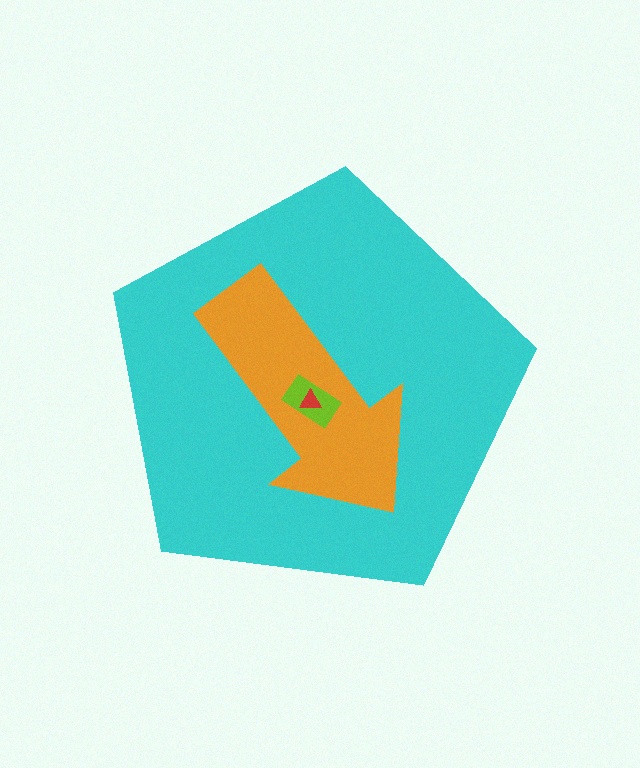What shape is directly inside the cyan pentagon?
The orange arrow.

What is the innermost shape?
The red triangle.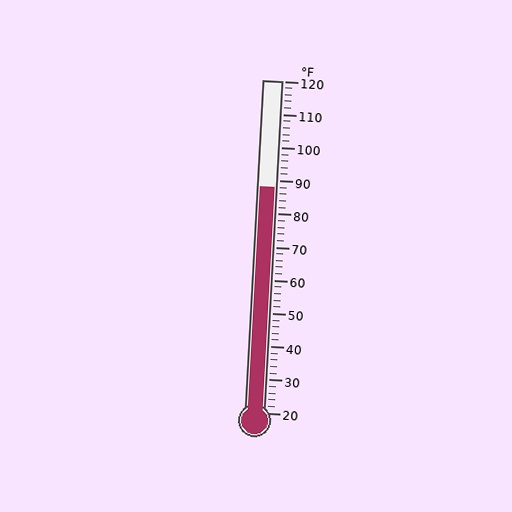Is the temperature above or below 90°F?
The temperature is below 90°F.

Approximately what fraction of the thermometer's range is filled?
The thermometer is filled to approximately 70% of its range.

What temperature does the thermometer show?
The thermometer shows approximately 88°F.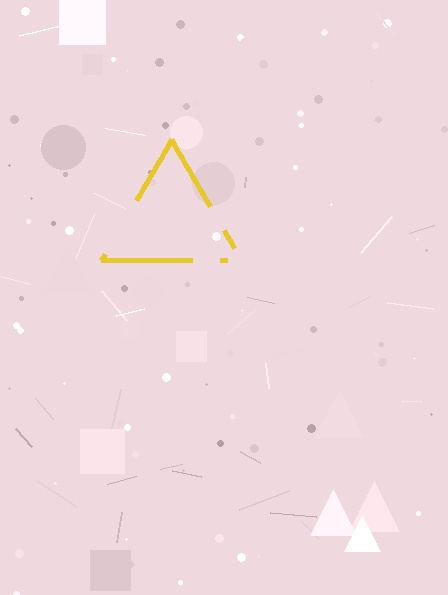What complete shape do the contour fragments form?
The contour fragments form a triangle.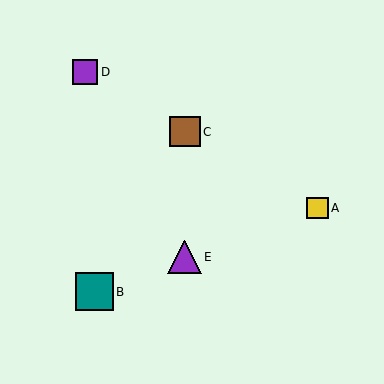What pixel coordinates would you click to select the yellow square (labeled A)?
Click at (318, 208) to select the yellow square A.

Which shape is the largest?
The teal square (labeled B) is the largest.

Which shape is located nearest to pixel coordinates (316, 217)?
The yellow square (labeled A) at (318, 208) is nearest to that location.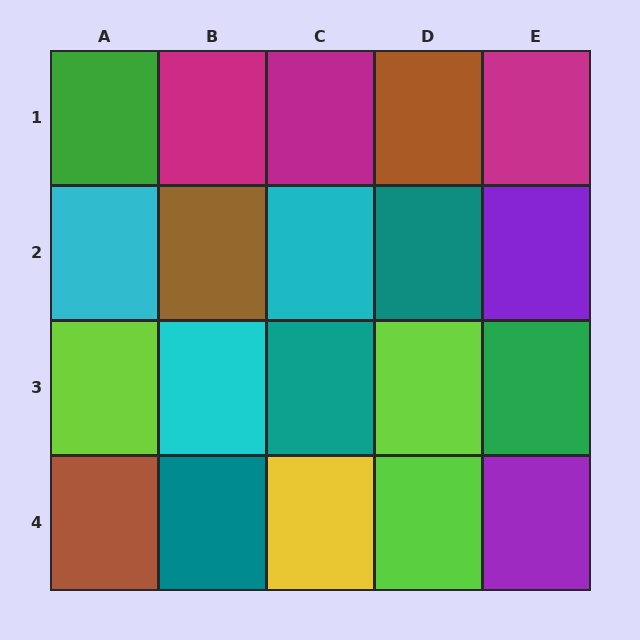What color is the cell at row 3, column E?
Green.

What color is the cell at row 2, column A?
Cyan.